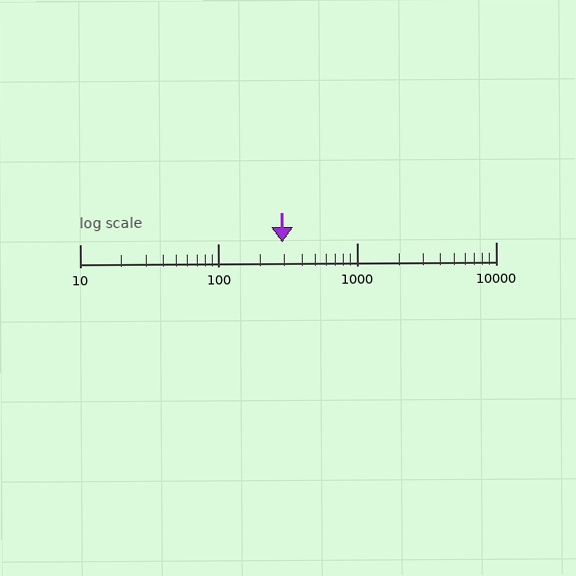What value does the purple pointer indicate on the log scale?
The pointer indicates approximately 290.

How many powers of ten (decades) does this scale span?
The scale spans 3 decades, from 10 to 10000.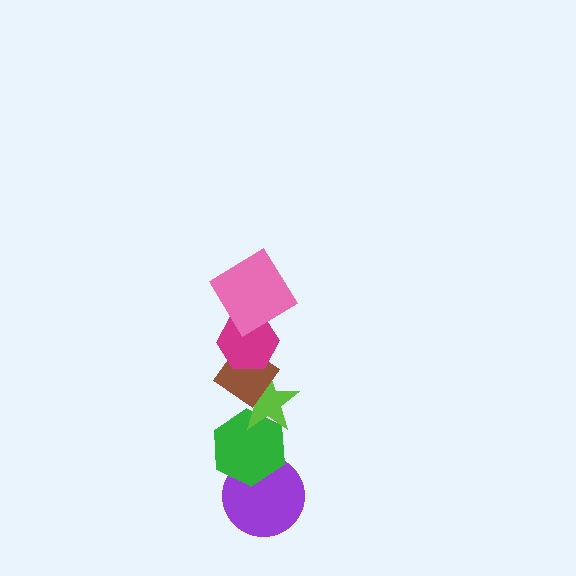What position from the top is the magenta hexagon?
The magenta hexagon is 2nd from the top.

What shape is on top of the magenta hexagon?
The pink diamond is on top of the magenta hexagon.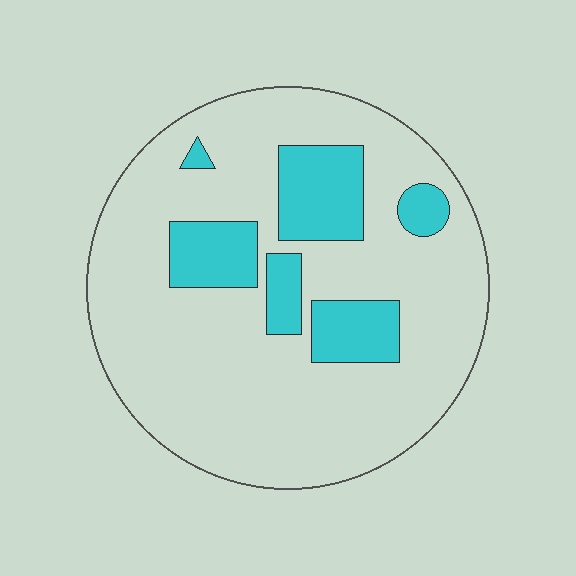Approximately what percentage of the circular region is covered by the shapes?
Approximately 20%.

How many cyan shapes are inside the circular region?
6.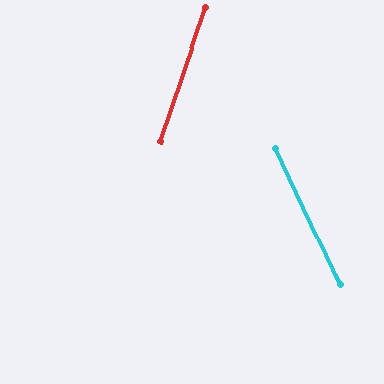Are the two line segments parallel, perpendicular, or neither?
Neither parallel nor perpendicular — they differ by about 44°.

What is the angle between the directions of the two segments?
Approximately 44 degrees.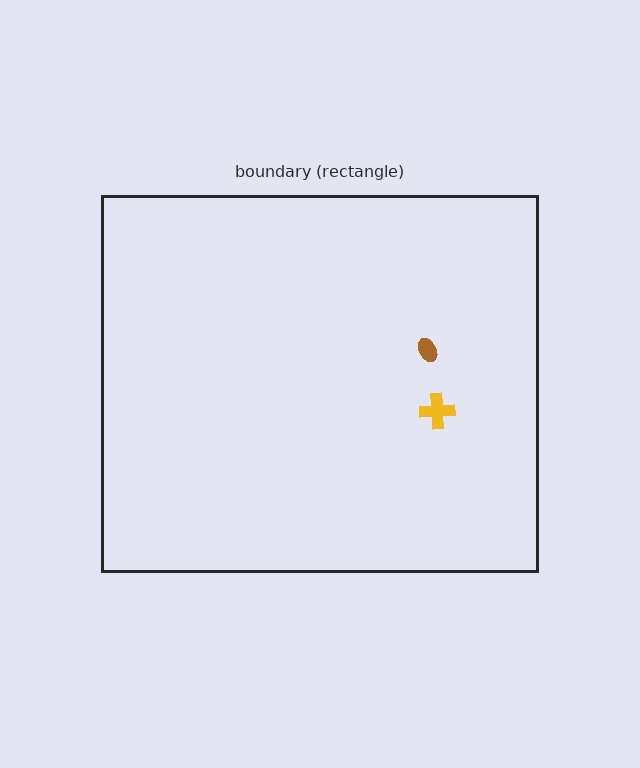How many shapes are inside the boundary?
2 inside, 0 outside.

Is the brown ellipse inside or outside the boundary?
Inside.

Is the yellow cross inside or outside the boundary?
Inside.